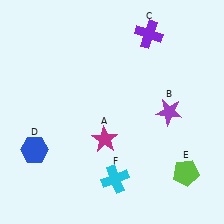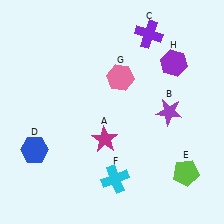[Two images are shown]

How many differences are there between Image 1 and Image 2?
There are 2 differences between the two images.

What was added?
A pink hexagon (G), a purple hexagon (H) were added in Image 2.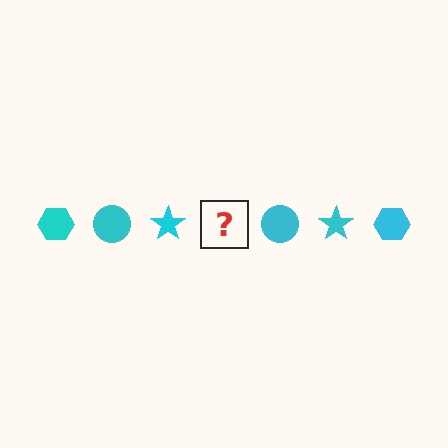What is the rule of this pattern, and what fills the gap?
The rule is that the pattern cycles through hexagon, circle, star shapes in cyan. The gap should be filled with a cyan hexagon.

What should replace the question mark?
The question mark should be replaced with a cyan hexagon.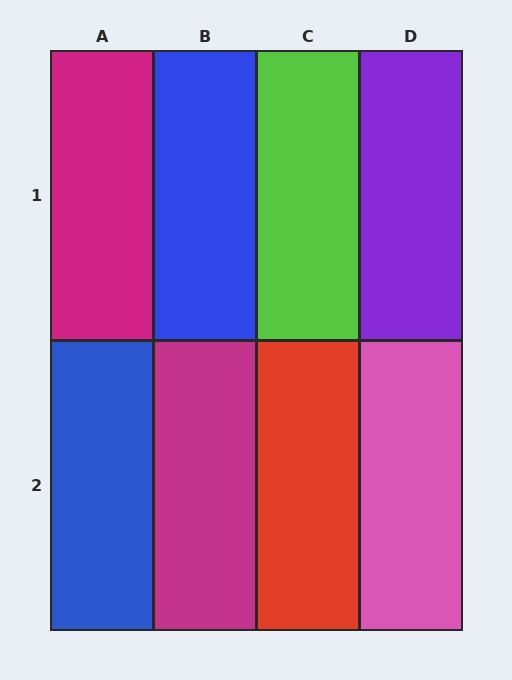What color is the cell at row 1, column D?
Purple.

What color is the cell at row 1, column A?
Magenta.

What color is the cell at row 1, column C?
Lime.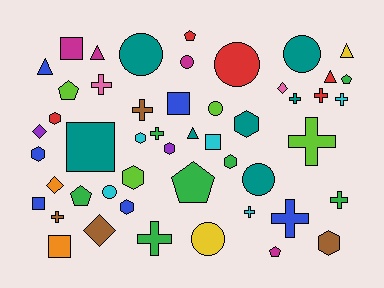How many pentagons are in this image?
There are 6 pentagons.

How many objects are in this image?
There are 50 objects.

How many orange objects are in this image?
There are 2 orange objects.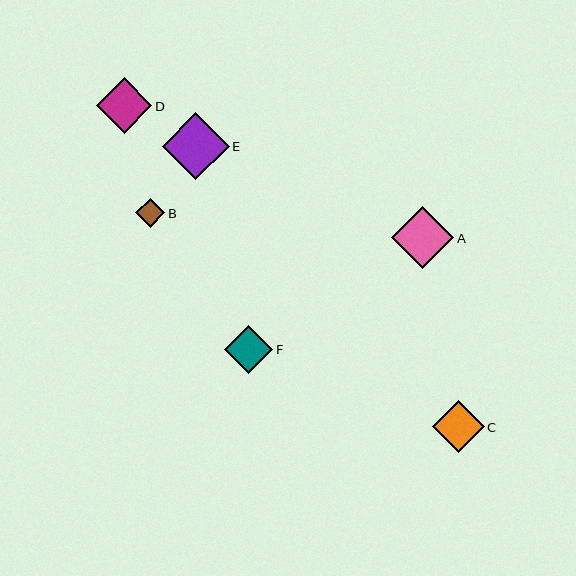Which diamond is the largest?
Diamond E is the largest with a size of approximately 67 pixels.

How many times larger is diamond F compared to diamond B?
Diamond F is approximately 1.6 times the size of diamond B.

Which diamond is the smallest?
Diamond B is the smallest with a size of approximately 30 pixels.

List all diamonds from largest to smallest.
From largest to smallest: E, A, D, C, F, B.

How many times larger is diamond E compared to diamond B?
Diamond E is approximately 2.3 times the size of diamond B.